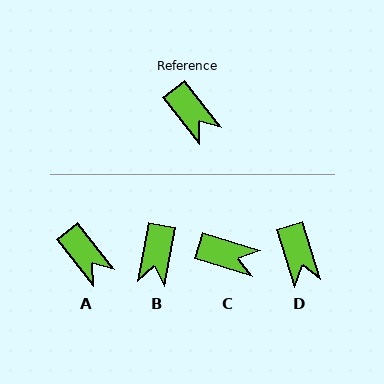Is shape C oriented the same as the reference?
No, it is off by about 34 degrees.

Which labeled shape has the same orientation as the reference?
A.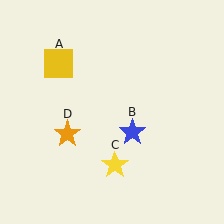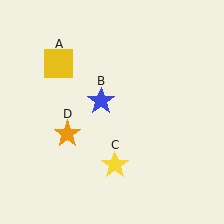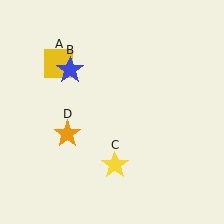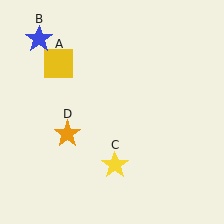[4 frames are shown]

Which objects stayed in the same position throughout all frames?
Yellow square (object A) and yellow star (object C) and orange star (object D) remained stationary.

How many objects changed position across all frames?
1 object changed position: blue star (object B).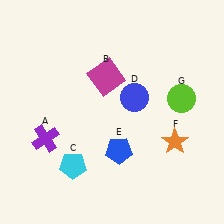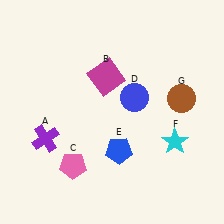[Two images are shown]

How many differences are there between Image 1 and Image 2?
There are 3 differences between the two images.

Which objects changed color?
C changed from cyan to pink. F changed from orange to cyan. G changed from lime to brown.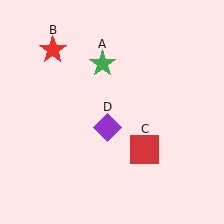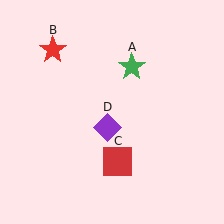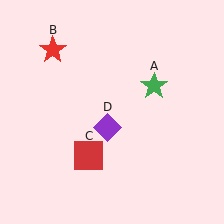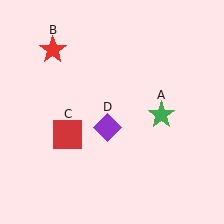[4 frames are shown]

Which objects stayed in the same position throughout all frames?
Red star (object B) and purple diamond (object D) remained stationary.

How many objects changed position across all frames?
2 objects changed position: green star (object A), red square (object C).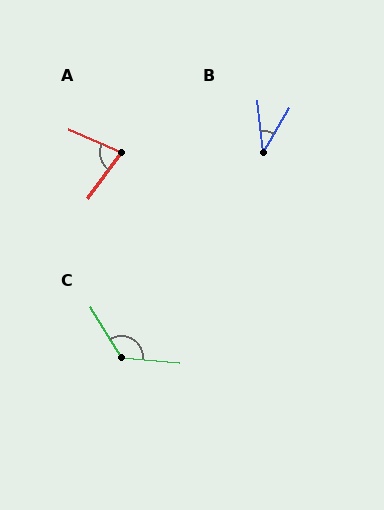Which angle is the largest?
C, at approximately 126 degrees.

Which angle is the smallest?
B, at approximately 37 degrees.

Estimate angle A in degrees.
Approximately 77 degrees.